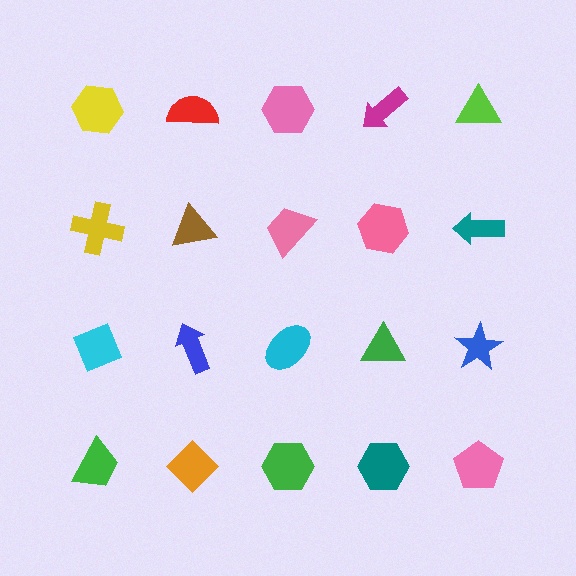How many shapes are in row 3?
5 shapes.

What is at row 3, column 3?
A cyan ellipse.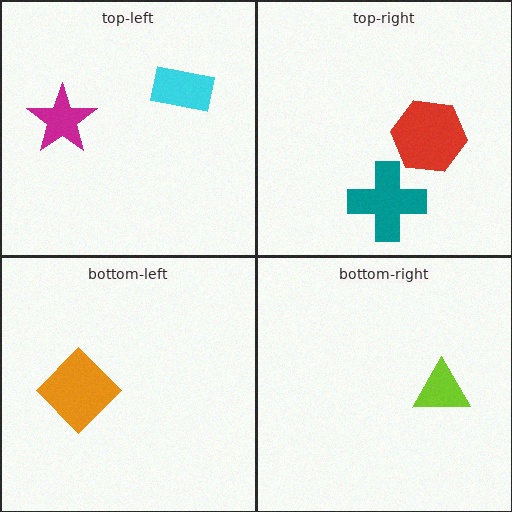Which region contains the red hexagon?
The top-right region.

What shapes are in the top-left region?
The cyan rectangle, the magenta star.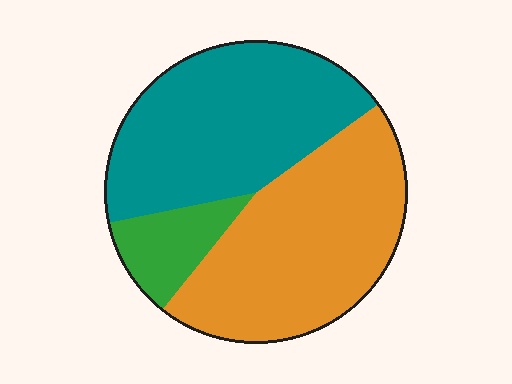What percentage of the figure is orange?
Orange covers roughly 45% of the figure.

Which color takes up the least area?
Green, at roughly 10%.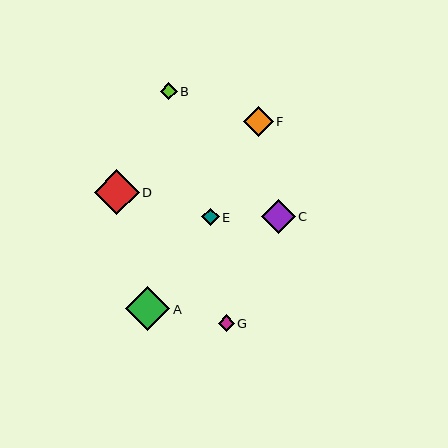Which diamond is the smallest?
Diamond G is the smallest with a size of approximately 16 pixels.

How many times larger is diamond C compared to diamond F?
Diamond C is approximately 1.1 times the size of diamond F.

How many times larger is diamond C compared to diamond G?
Diamond C is approximately 2.1 times the size of diamond G.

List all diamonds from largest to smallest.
From largest to smallest: D, A, C, F, E, B, G.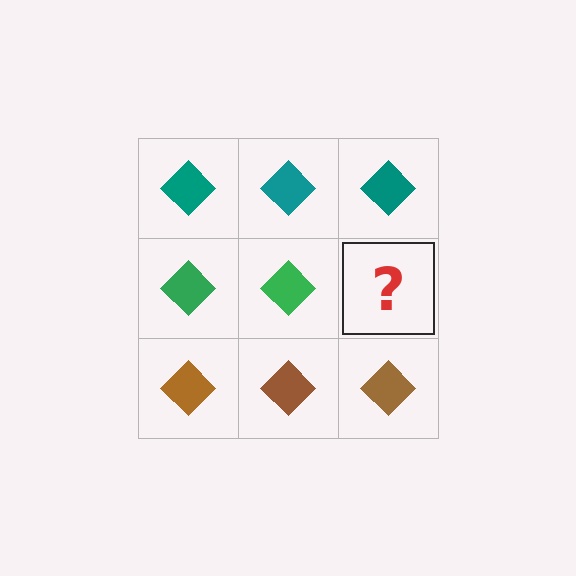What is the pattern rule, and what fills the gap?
The rule is that each row has a consistent color. The gap should be filled with a green diamond.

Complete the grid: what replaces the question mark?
The question mark should be replaced with a green diamond.